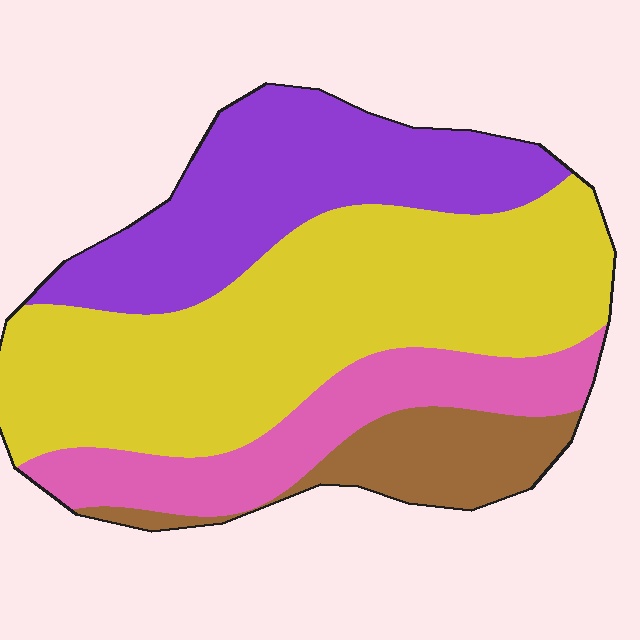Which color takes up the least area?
Brown, at roughly 10%.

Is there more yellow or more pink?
Yellow.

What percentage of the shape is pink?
Pink covers roughly 15% of the shape.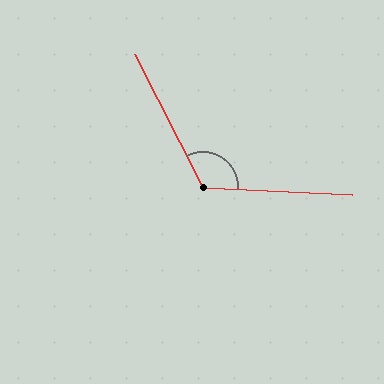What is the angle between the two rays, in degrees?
Approximately 120 degrees.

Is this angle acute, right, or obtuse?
It is obtuse.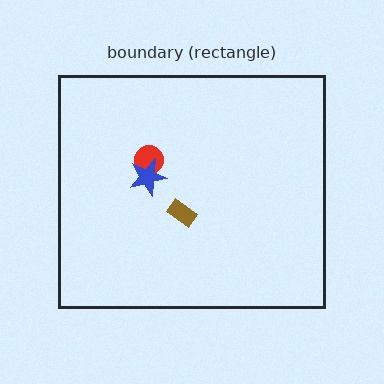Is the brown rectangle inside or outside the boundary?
Inside.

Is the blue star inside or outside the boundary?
Inside.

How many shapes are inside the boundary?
3 inside, 0 outside.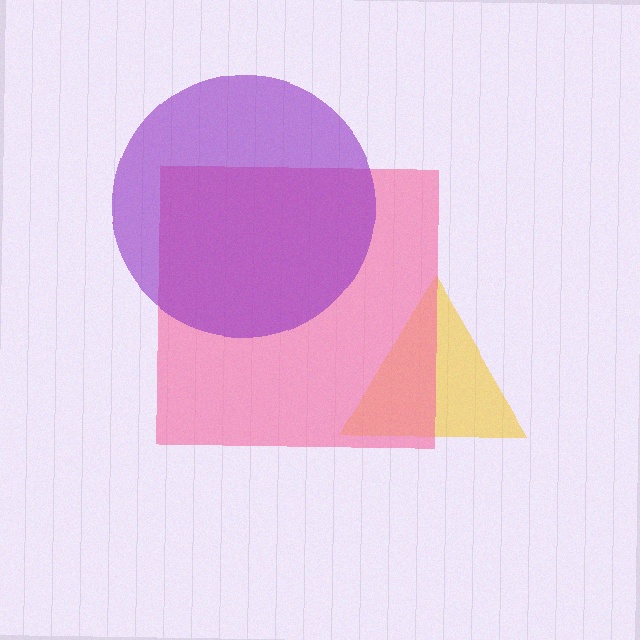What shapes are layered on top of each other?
The layered shapes are: a yellow triangle, a pink square, a purple circle.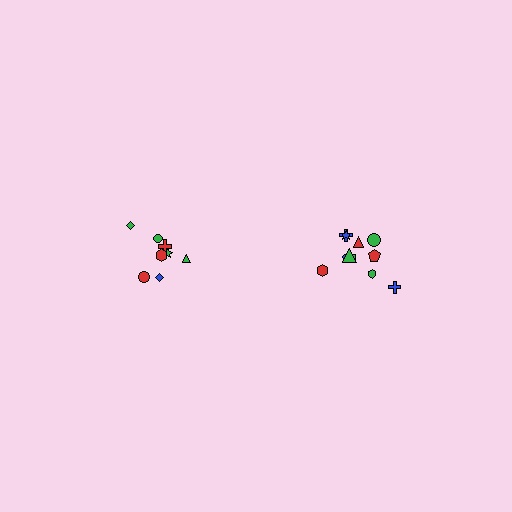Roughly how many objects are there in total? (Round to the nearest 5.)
Roughly 20 objects in total.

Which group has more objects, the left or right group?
The right group.